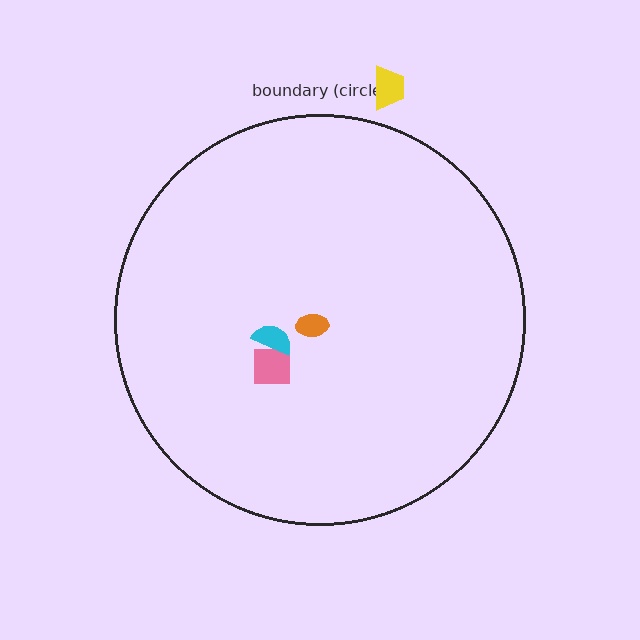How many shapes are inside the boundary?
3 inside, 1 outside.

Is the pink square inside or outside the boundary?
Inside.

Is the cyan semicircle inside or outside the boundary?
Inside.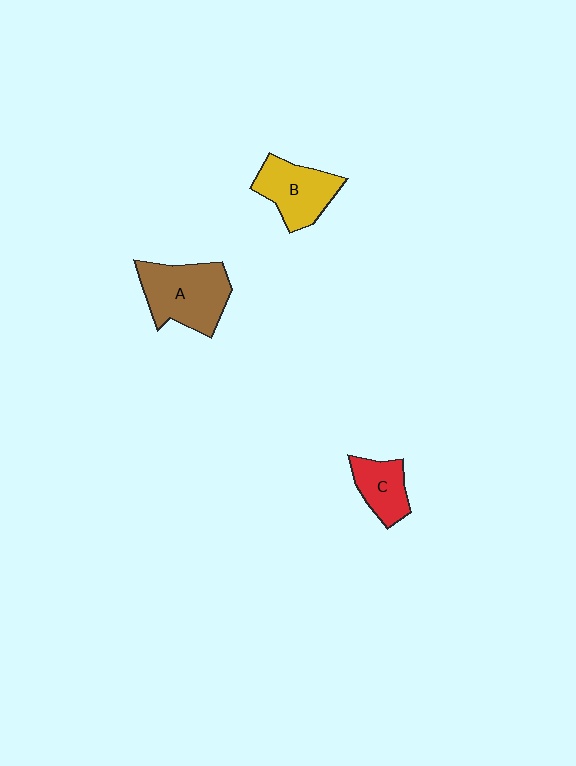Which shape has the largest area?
Shape A (brown).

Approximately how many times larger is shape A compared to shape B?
Approximately 1.3 times.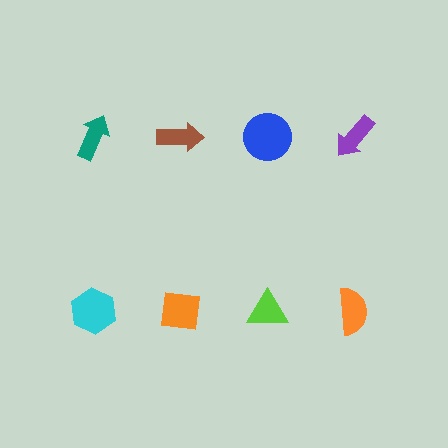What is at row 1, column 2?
A brown arrow.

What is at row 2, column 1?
A cyan hexagon.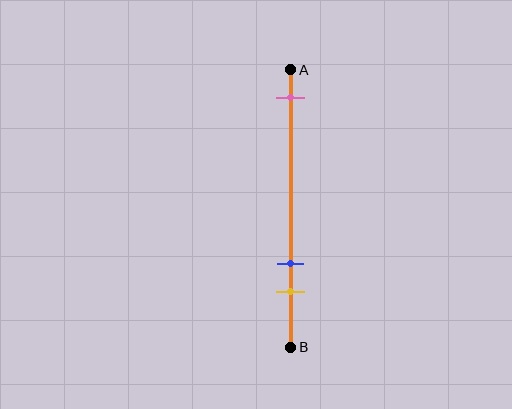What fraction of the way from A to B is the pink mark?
The pink mark is approximately 10% (0.1) of the way from A to B.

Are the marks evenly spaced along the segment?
No, the marks are not evenly spaced.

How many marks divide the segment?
There are 3 marks dividing the segment.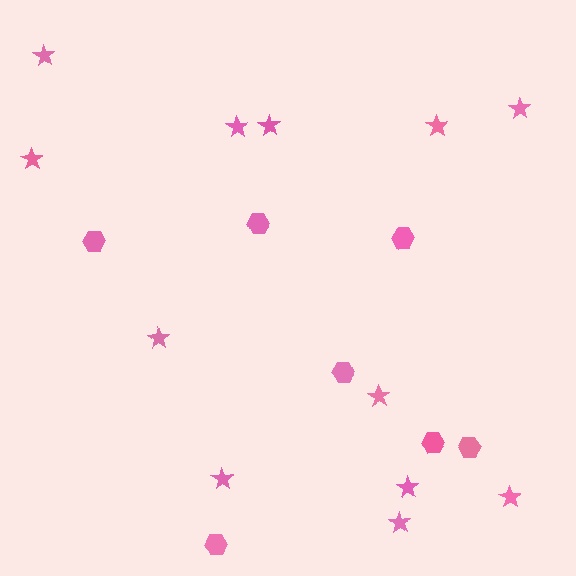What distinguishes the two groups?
There are 2 groups: one group of hexagons (7) and one group of stars (12).